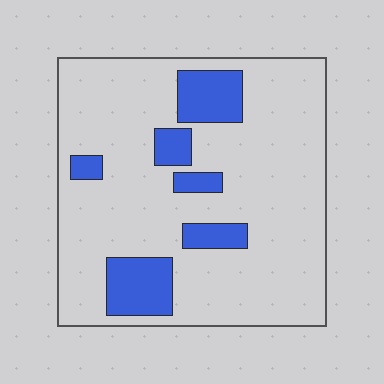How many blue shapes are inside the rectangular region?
6.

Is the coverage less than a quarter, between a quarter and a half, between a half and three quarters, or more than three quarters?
Less than a quarter.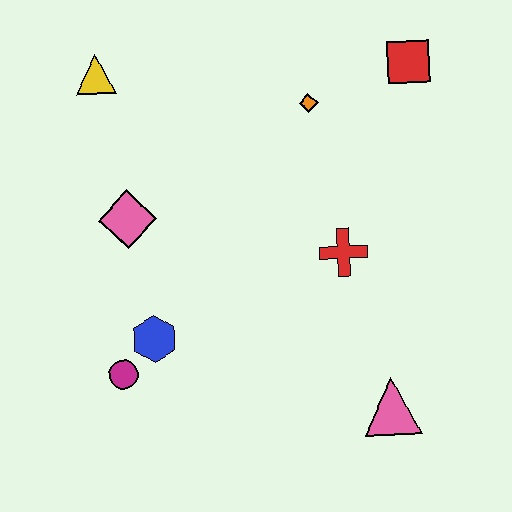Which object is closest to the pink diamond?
The blue hexagon is closest to the pink diamond.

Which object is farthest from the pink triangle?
The yellow triangle is farthest from the pink triangle.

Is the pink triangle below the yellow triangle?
Yes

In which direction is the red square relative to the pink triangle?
The red square is above the pink triangle.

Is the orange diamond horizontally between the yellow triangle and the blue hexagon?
No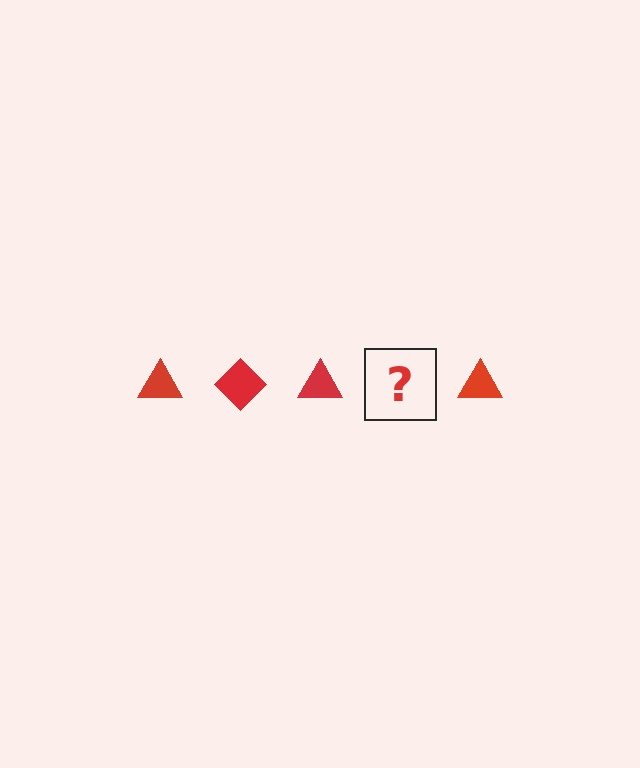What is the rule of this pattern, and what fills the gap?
The rule is that the pattern cycles through triangle, diamond shapes in red. The gap should be filled with a red diamond.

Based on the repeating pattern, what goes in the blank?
The blank should be a red diamond.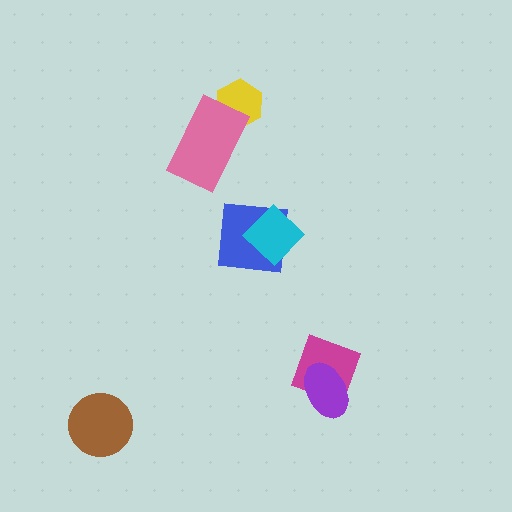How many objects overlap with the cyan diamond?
1 object overlaps with the cyan diamond.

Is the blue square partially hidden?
Yes, it is partially covered by another shape.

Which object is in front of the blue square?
The cyan diamond is in front of the blue square.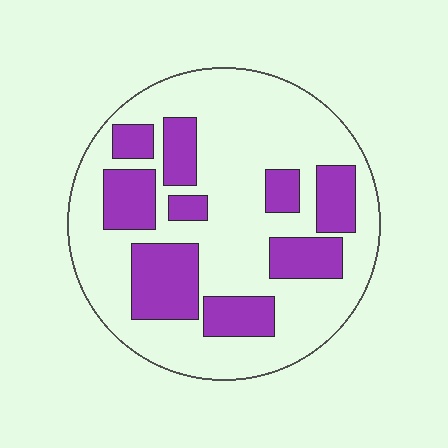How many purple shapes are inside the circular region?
9.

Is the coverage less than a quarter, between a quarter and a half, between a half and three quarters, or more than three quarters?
Between a quarter and a half.